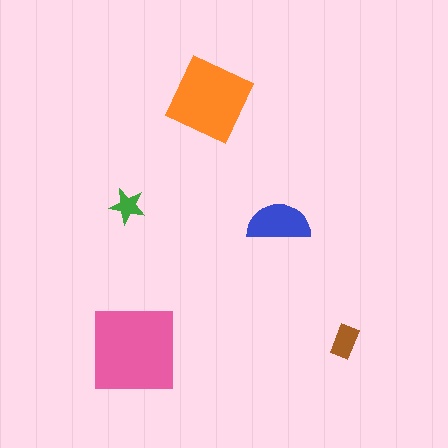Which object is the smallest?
The green star.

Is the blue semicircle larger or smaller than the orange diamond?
Smaller.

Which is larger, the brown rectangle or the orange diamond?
The orange diamond.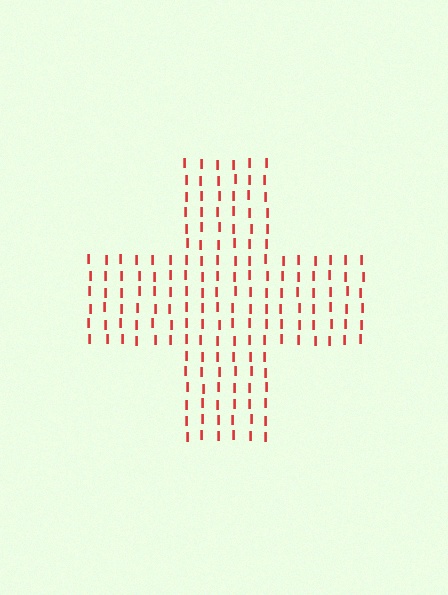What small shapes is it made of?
It is made of small letter I's.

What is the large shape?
The large shape is a cross.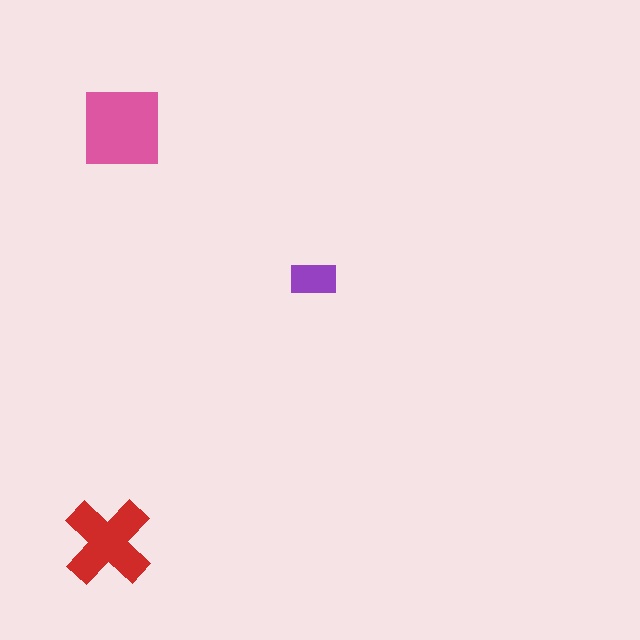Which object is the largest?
The pink square.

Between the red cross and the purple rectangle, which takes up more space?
The red cross.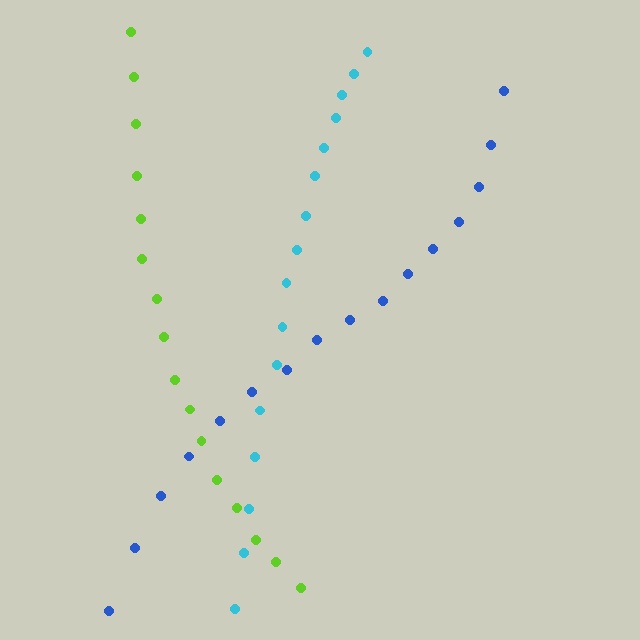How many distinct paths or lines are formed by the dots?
There are 3 distinct paths.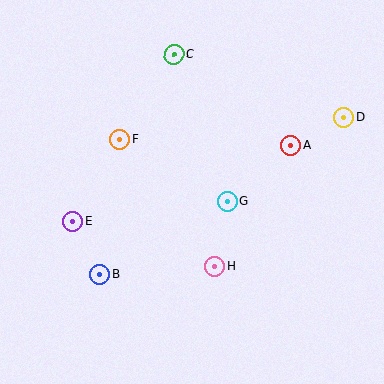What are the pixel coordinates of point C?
Point C is at (174, 54).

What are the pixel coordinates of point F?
Point F is at (120, 139).